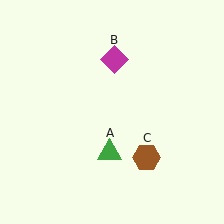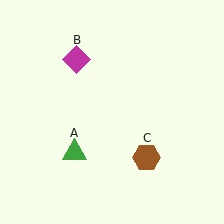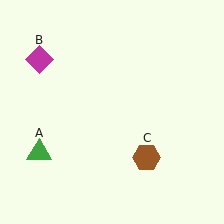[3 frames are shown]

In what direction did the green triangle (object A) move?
The green triangle (object A) moved left.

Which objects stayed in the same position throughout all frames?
Brown hexagon (object C) remained stationary.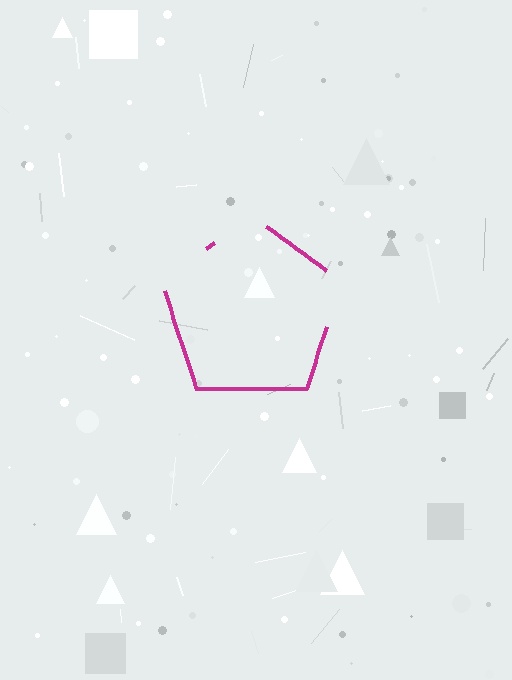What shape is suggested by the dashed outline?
The dashed outline suggests a pentagon.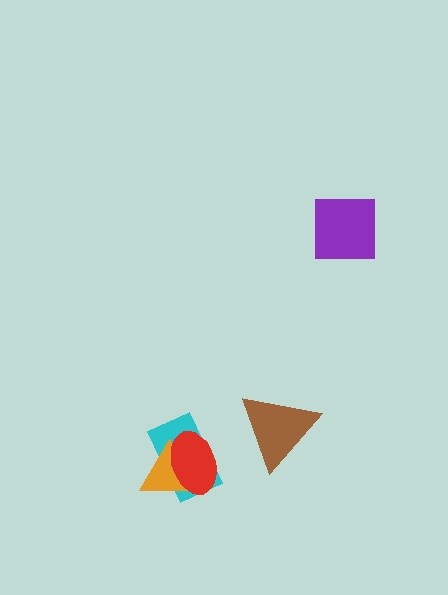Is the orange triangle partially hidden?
Yes, it is partially covered by another shape.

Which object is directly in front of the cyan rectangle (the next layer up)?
The orange triangle is directly in front of the cyan rectangle.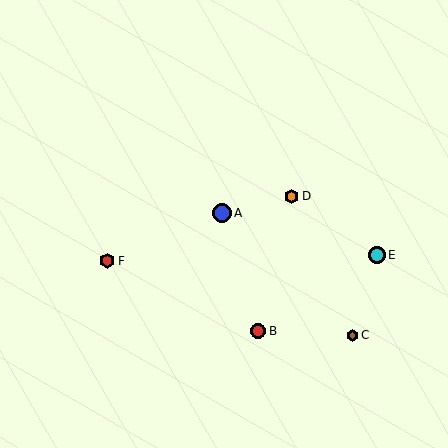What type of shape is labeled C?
Shape C is a brown hexagon.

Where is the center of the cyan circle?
The center of the cyan circle is at (377, 255).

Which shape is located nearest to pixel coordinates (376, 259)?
The cyan circle (labeled E) at (377, 255) is nearest to that location.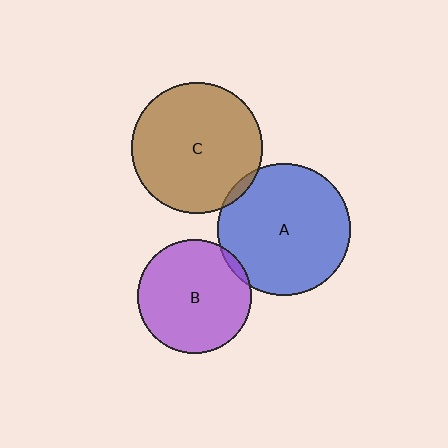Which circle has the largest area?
Circle A (blue).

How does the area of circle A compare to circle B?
Approximately 1.4 times.